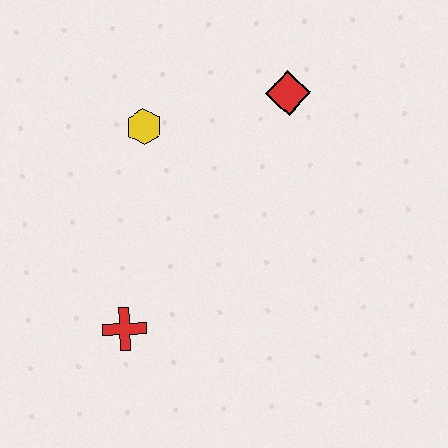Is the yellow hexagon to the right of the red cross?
Yes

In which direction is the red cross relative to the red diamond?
The red cross is below the red diamond.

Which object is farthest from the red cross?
The red diamond is farthest from the red cross.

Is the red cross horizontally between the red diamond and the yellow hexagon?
No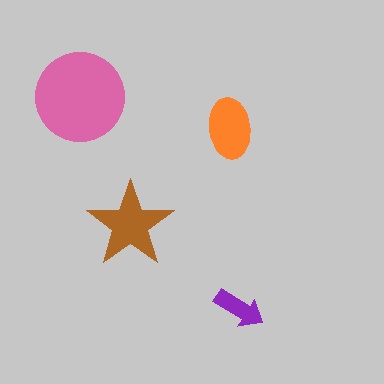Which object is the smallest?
The purple arrow.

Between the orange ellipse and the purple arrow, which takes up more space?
The orange ellipse.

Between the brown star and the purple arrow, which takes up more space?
The brown star.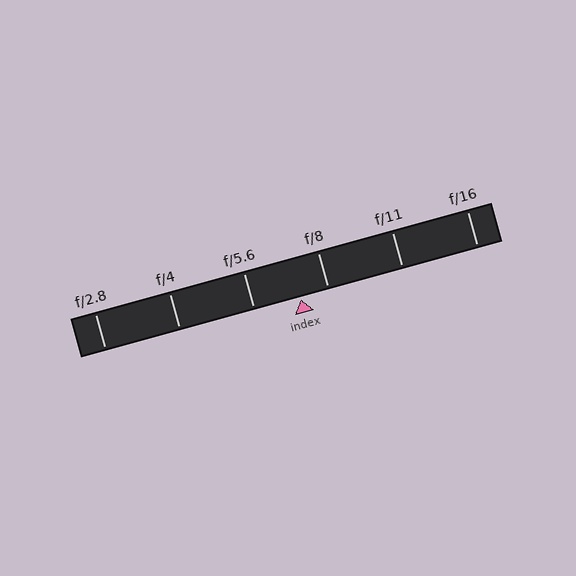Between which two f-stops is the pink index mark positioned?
The index mark is between f/5.6 and f/8.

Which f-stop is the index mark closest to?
The index mark is closest to f/8.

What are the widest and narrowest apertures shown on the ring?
The widest aperture shown is f/2.8 and the narrowest is f/16.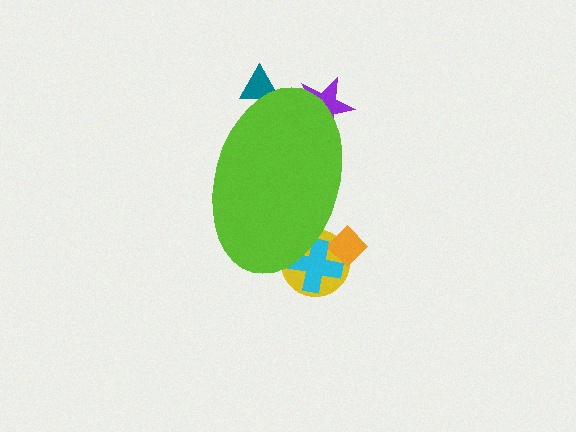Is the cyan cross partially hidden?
Yes, the cyan cross is partially hidden behind the lime ellipse.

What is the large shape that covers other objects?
A lime ellipse.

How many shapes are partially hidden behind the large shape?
5 shapes are partially hidden.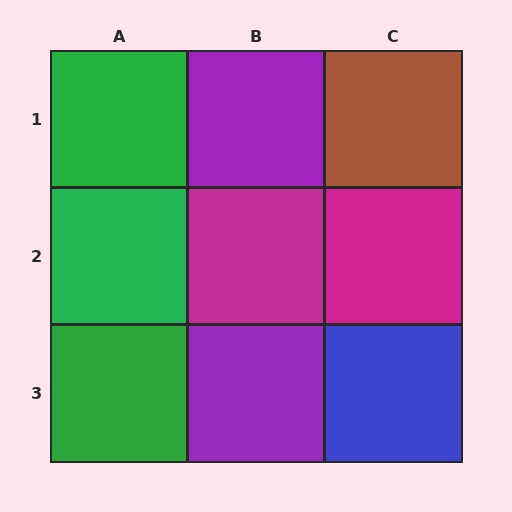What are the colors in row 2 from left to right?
Green, magenta, magenta.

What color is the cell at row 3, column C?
Blue.